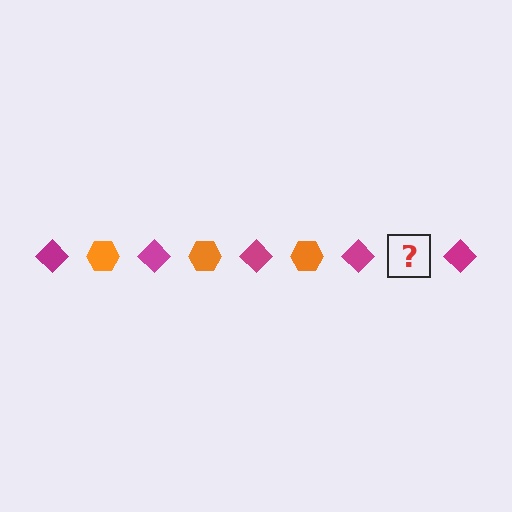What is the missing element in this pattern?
The missing element is an orange hexagon.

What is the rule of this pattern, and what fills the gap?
The rule is that the pattern alternates between magenta diamond and orange hexagon. The gap should be filled with an orange hexagon.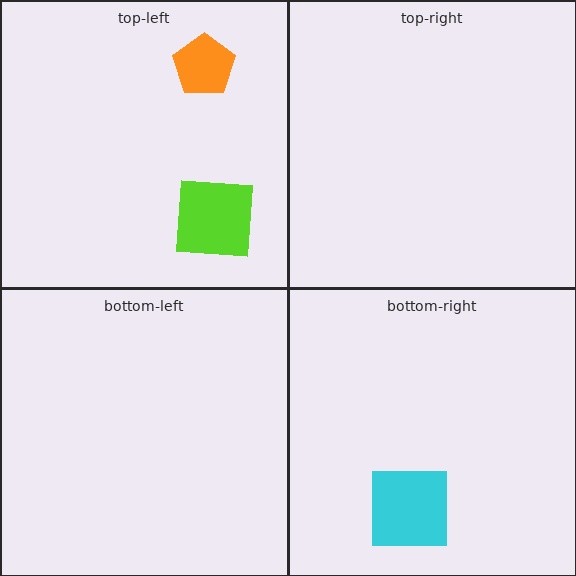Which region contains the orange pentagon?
The top-left region.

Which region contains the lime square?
The top-left region.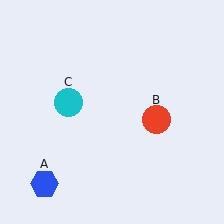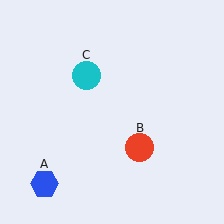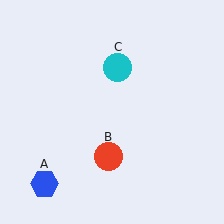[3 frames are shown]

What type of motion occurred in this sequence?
The red circle (object B), cyan circle (object C) rotated clockwise around the center of the scene.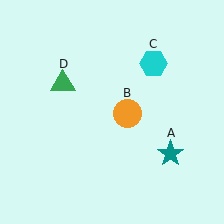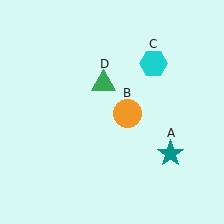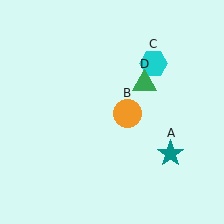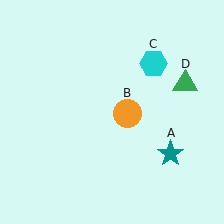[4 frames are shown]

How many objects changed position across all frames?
1 object changed position: green triangle (object D).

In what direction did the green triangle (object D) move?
The green triangle (object D) moved right.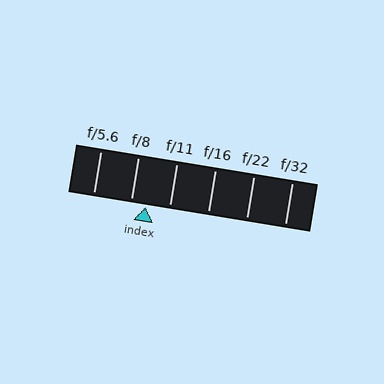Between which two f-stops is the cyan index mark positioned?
The index mark is between f/8 and f/11.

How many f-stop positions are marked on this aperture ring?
There are 6 f-stop positions marked.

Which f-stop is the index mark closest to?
The index mark is closest to f/8.